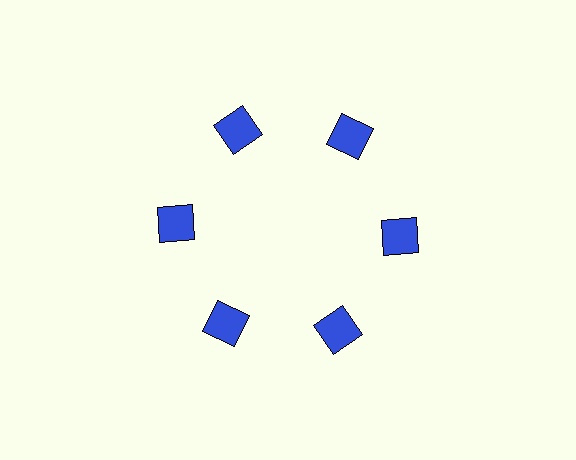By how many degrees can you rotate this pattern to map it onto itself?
The pattern maps onto itself every 60 degrees of rotation.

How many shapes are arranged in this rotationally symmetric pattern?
There are 6 shapes, arranged in 6 groups of 1.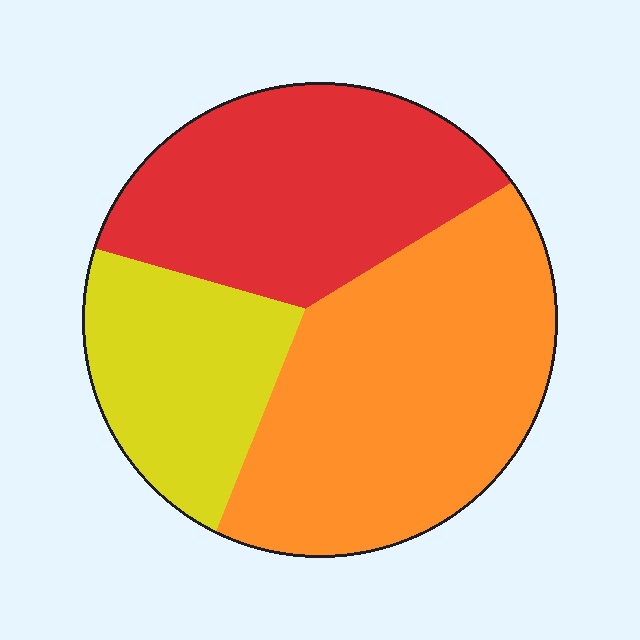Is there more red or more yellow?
Red.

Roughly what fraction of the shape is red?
Red takes up about one third (1/3) of the shape.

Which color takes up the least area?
Yellow, at roughly 20%.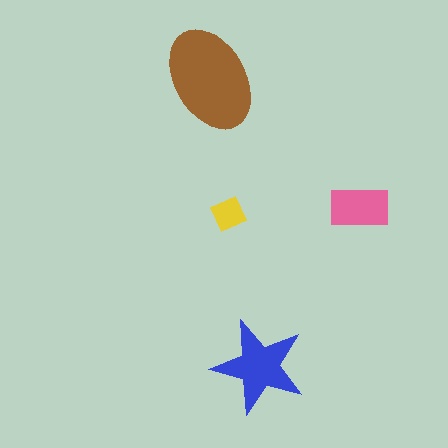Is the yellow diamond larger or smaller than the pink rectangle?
Smaller.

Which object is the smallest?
The yellow diamond.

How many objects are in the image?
There are 4 objects in the image.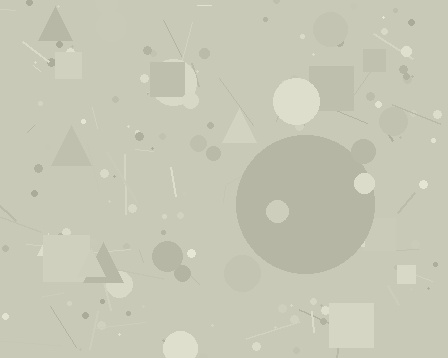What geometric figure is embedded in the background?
A circle is embedded in the background.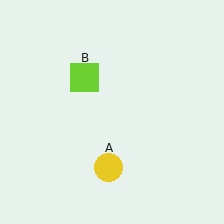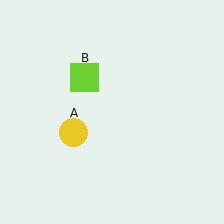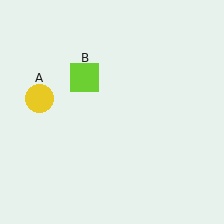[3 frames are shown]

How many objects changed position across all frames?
1 object changed position: yellow circle (object A).